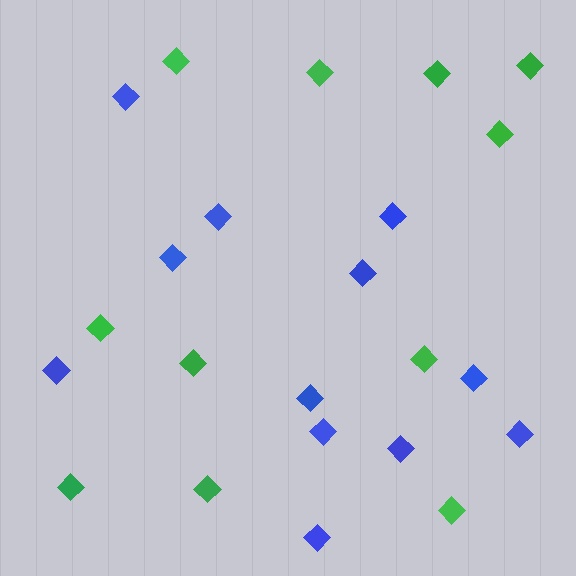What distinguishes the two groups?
There are 2 groups: one group of green diamonds (11) and one group of blue diamonds (12).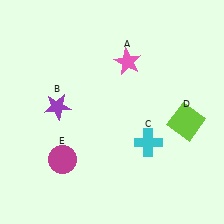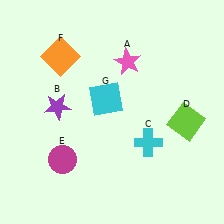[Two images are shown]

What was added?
An orange square (F), a cyan square (G) were added in Image 2.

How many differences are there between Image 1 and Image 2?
There are 2 differences between the two images.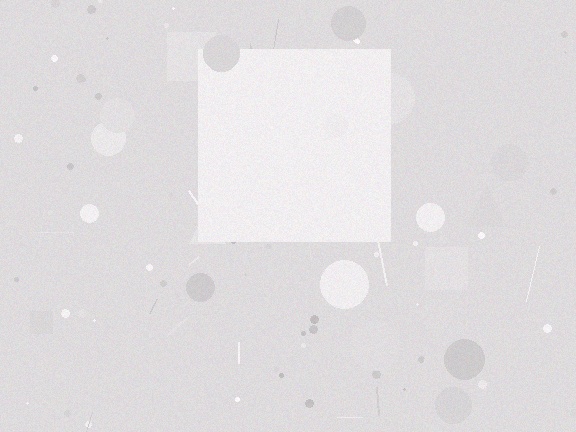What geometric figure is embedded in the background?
A square is embedded in the background.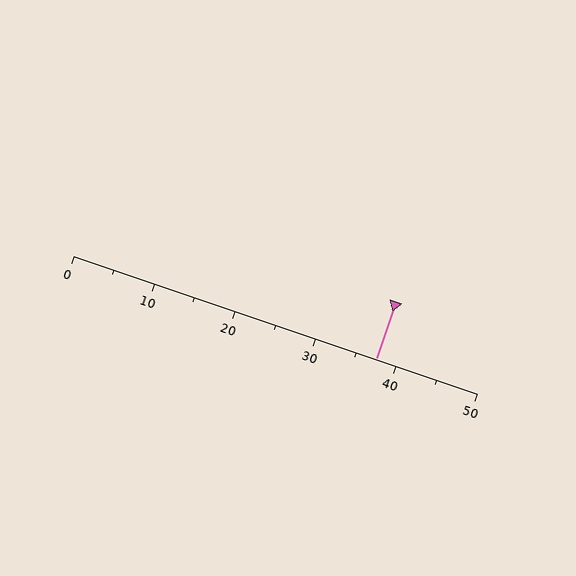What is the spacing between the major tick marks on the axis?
The major ticks are spaced 10 apart.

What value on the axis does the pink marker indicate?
The marker indicates approximately 37.5.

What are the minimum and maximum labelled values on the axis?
The axis runs from 0 to 50.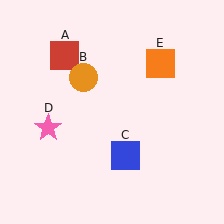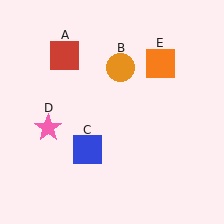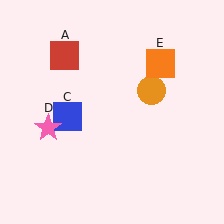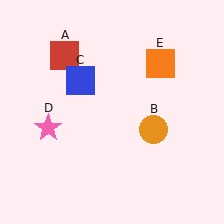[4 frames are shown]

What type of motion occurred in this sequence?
The orange circle (object B), blue square (object C) rotated clockwise around the center of the scene.